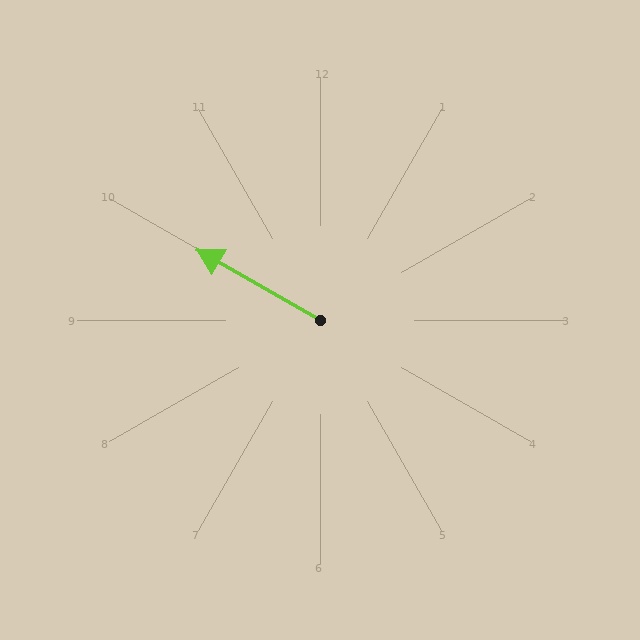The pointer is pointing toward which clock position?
Roughly 10 o'clock.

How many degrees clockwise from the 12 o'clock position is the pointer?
Approximately 300 degrees.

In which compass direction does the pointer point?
Northwest.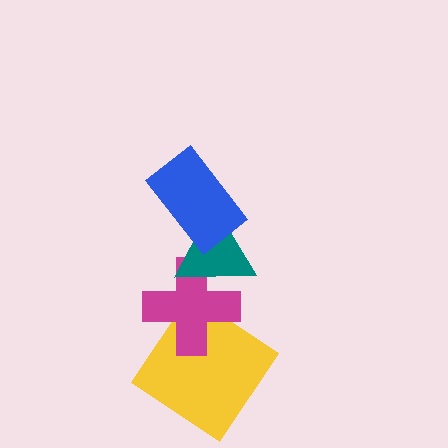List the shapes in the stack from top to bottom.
From top to bottom: the blue rectangle, the teal triangle, the magenta cross, the yellow diamond.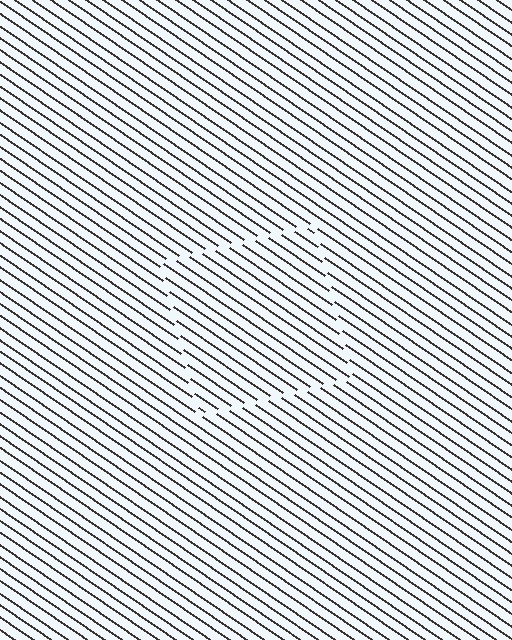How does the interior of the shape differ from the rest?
The interior of the shape contains the same grating, shifted by half a period — the contour is defined by the phase discontinuity where line-ends from the inner and outer gratings abut.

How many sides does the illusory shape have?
4 sides — the line-ends trace a square.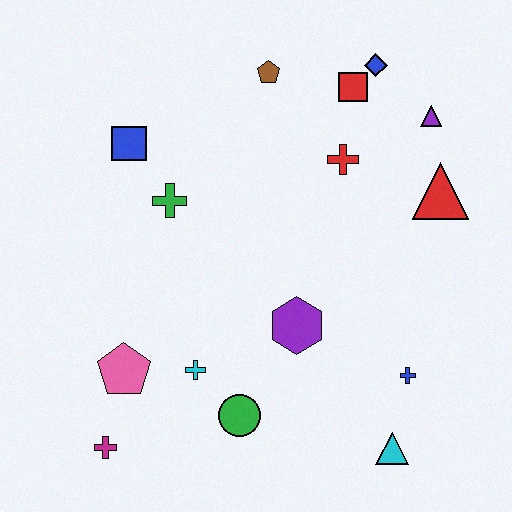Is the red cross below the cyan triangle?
No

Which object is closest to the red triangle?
The purple triangle is closest to the red triangle.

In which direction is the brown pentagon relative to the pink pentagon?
The brown pentagon is above the pink pentagon.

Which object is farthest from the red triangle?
The magenta cross is farthest from the red triangle.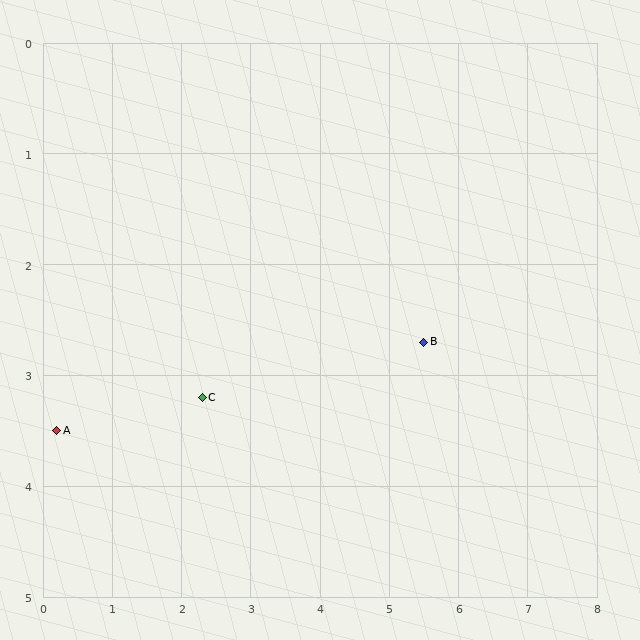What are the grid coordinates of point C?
Point C is at approximately (2.3, 3.2).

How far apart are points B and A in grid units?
Points B and A are about 5.4 grid units apart.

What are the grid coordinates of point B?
Point B is at approximately (5.5, 2.7).